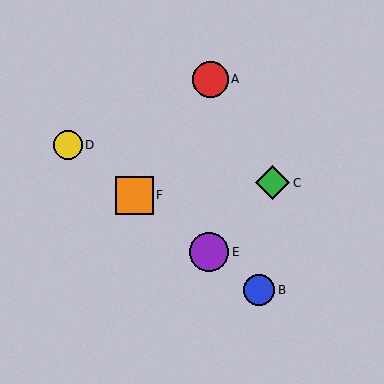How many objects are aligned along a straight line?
4 objects (B, D, E, F) are aligned along a straight line.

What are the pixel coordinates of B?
Object B is at (259, 290).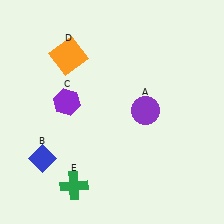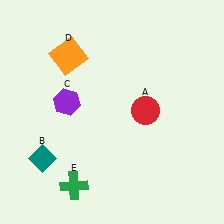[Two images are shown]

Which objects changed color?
A changed from purple to red. B changed from blue to teal.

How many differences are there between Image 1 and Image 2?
There are 2 differences between the two images.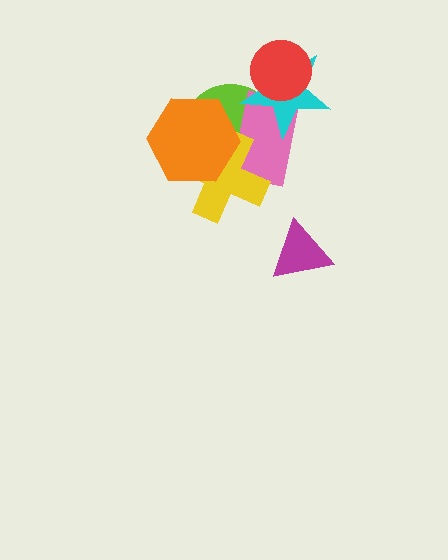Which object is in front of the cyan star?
The red circle is in front of the cyan star.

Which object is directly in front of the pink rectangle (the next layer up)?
The cyan star is directly in front of the pink rectangle.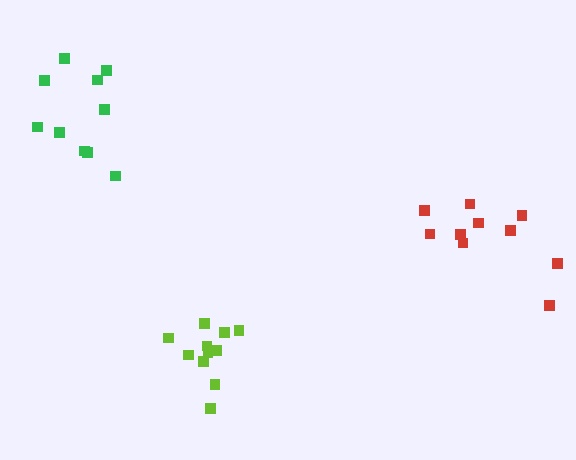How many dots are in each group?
Group 1: 11 dots, Group 2: 10 dots, Group 3: 10 dots (31 total).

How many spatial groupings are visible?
There are 3 spatial groupings.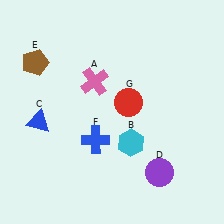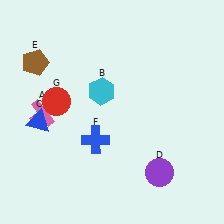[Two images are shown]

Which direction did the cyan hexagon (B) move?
The cyan hexagon (B) moved up.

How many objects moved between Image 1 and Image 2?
3 objects moved between the two images.